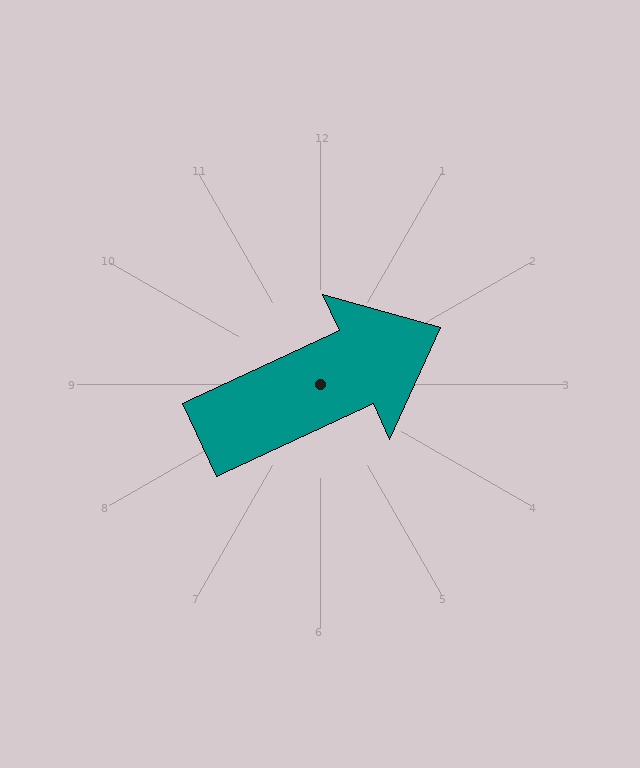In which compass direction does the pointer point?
Northeast.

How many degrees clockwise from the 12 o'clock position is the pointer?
Approximately 65 degrees.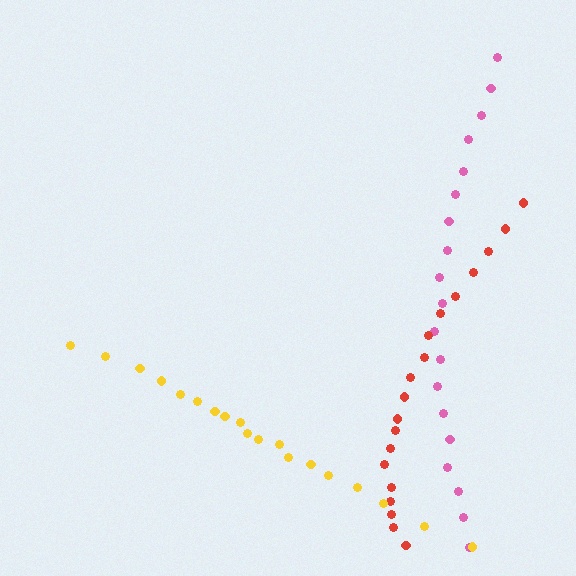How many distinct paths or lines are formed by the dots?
There are 3 distinct paths.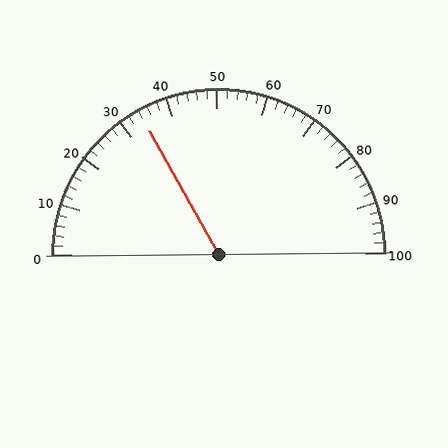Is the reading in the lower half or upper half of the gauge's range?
The reading is in the lower half of the range (0 to 100).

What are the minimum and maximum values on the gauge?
The gauge ranges from 0 to 100.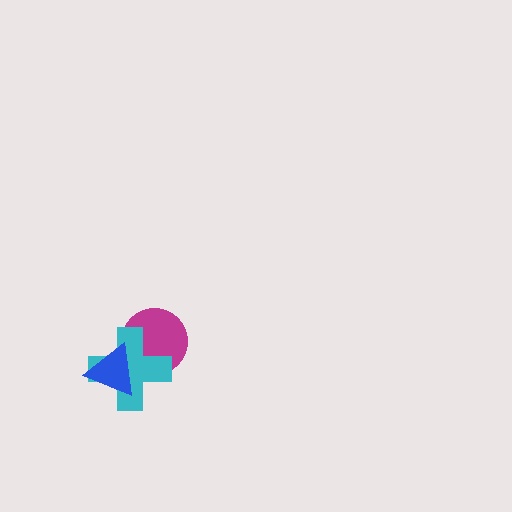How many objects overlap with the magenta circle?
2 objects overlap with the magenta circle.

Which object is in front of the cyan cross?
The blue triangle is in front of the cyan cross.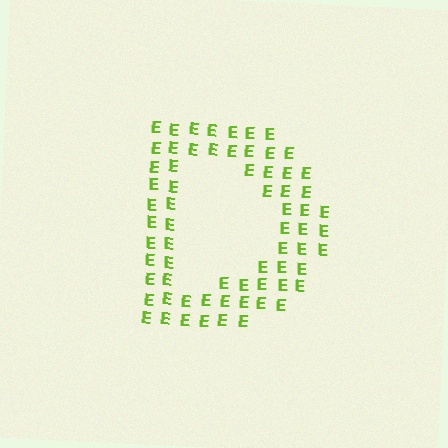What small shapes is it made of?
It is made of small letter E's.